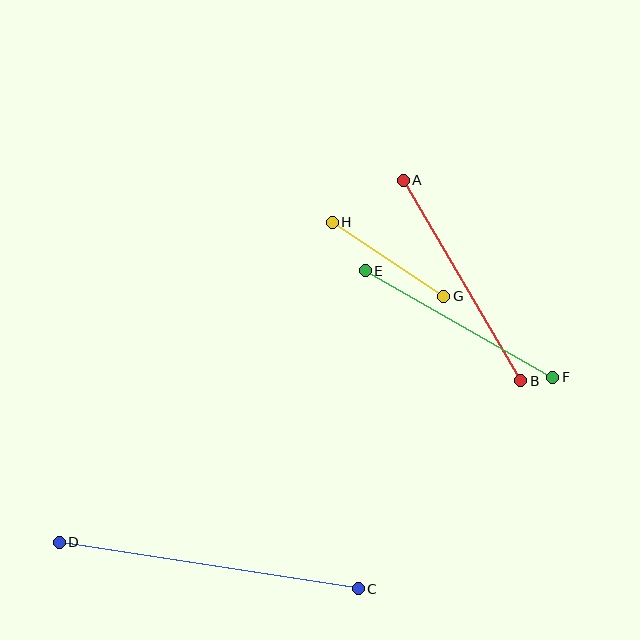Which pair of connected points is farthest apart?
Points C and D are farthest apart.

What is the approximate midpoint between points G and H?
The midpoint is at approximately (388, 259) pixels.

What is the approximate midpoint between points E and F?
The midpoint is at approximately (459, 324) pixels.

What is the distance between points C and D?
The distance is approximately 303 pixels.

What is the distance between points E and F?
The distance is approximately 216 pixels.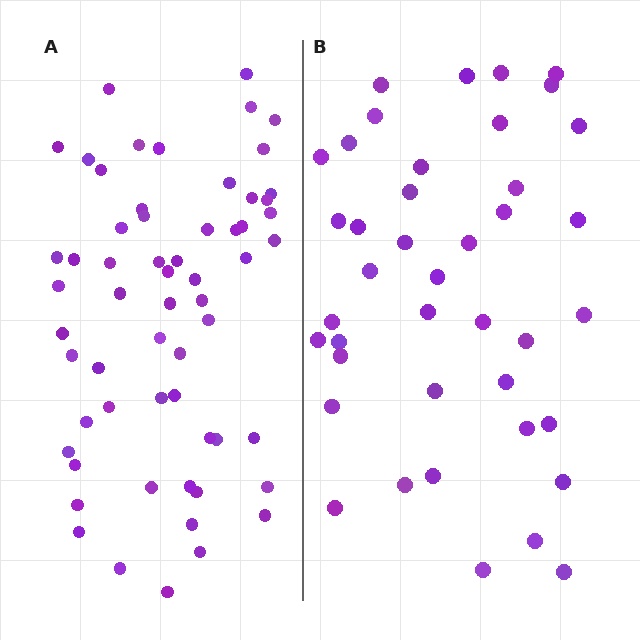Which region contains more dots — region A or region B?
Region A (the left region) has more dots.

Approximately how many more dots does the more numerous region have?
Region A has approximately 20 more dots than region B.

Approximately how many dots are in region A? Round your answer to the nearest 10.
About 60 dots.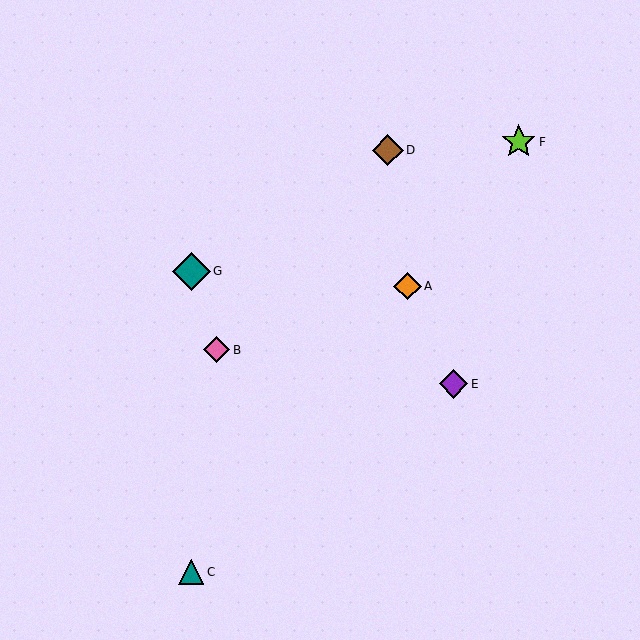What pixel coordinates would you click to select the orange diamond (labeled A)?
Click at (408, 286) to select the orange diamond A.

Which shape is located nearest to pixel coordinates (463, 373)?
The purple diamond (labeled E) at (454, 384) is nearest to that location.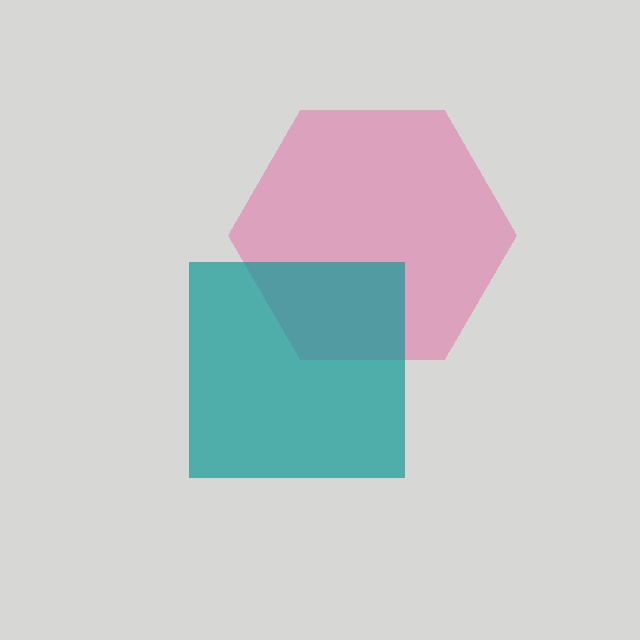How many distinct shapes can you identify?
There are 2 distinct shapes: a pink hexagon, a teal square.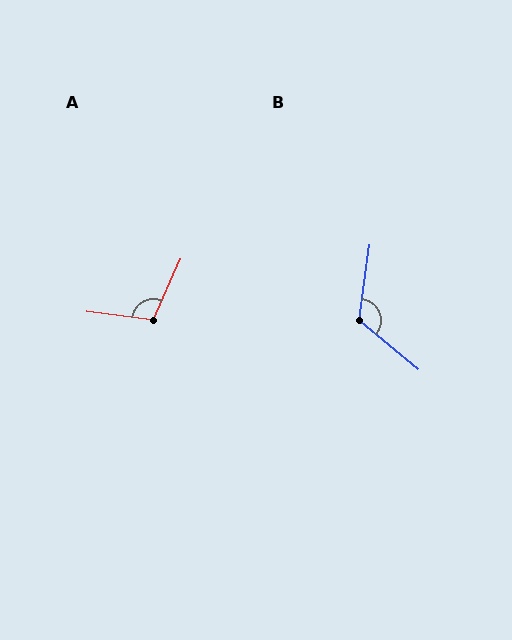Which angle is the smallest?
A, at approximately 107 degrees.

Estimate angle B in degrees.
Approximately 122 degrees.